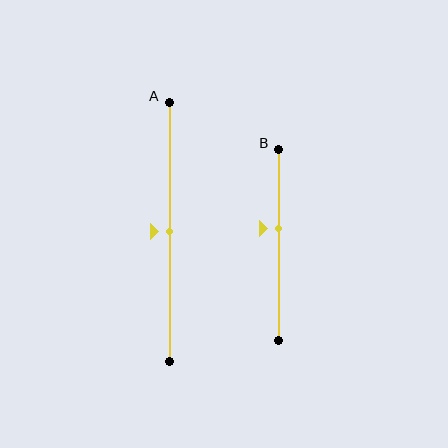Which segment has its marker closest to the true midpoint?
Segment A has its marker closest to the true midpoint.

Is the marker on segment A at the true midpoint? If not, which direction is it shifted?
Yes, the marker on segment A is at the true midpoint.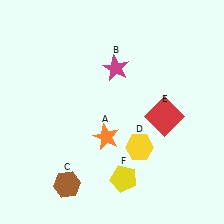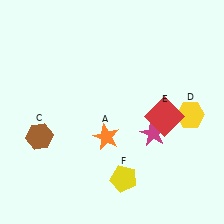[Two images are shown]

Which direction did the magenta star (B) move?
The magenta star (B) moved down.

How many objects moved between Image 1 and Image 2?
3 objects moved between the two images.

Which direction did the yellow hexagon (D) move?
The yellow hexagon (D) moved right.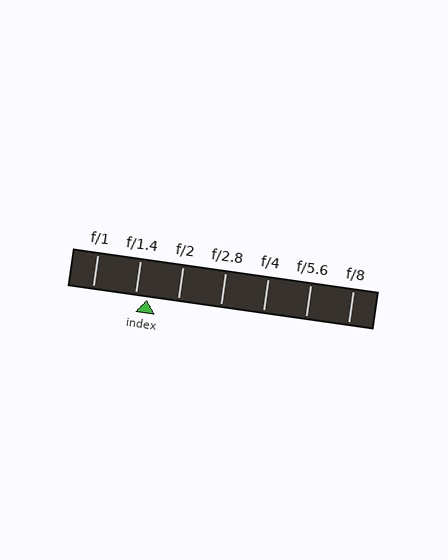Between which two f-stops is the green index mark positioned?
The index mark is between f/1.4 and f/2.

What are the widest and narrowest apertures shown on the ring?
The widest aperture shown is f/1 and the narrowest is f/8.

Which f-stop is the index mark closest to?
The index mark is closest to f/1.4.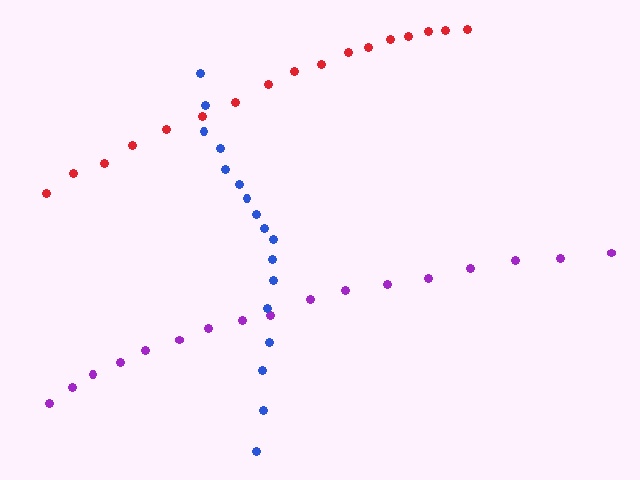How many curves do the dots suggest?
There are 3 distinct paths.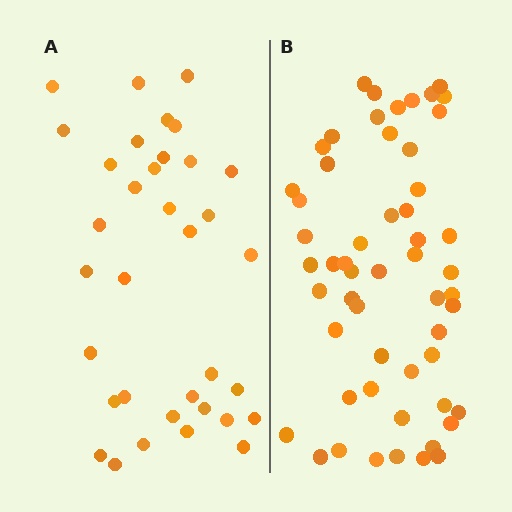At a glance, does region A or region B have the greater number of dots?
Region B (the right region) has more dots.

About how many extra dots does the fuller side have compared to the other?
Region B has approximately 20 more dots than region A.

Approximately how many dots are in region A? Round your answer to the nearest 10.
About 40 dots. (The exact count is 35, which rounds to 40.)